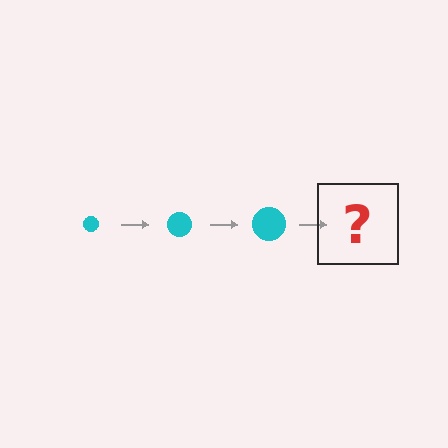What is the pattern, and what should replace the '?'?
The pattern is that the circle gets progressively larger each step. The '?' should be a cyan circle, larger than the previous one.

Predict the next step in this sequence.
The next step is a cyan circle, larger than the previous one.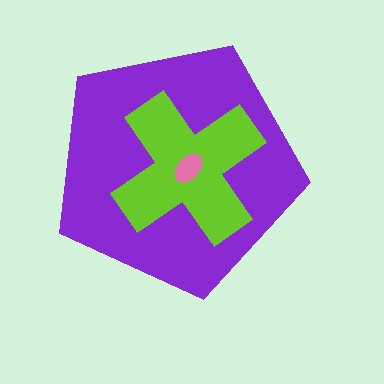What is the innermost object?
The pink ellipse.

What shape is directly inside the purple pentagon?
The lime cross.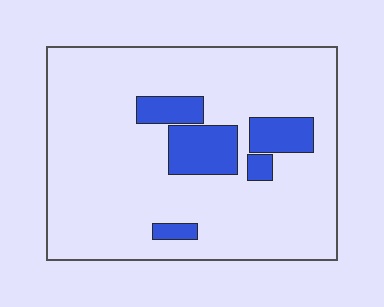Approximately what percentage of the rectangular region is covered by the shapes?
Approximately 15%.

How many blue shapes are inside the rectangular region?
5.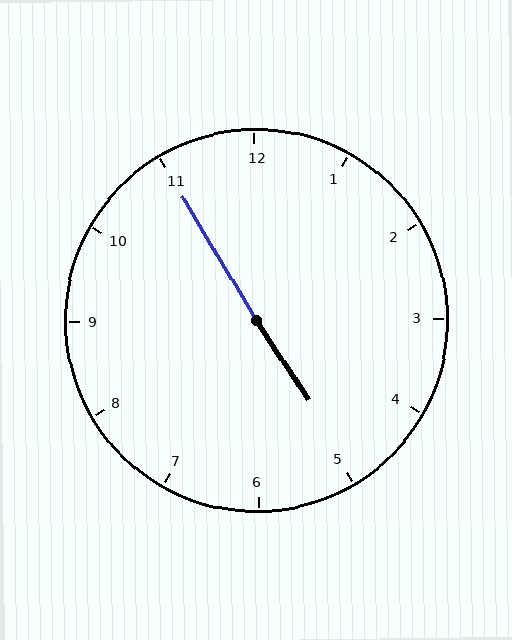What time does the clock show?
4:55.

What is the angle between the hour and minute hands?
Approximately 178 degrees.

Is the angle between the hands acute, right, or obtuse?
It is obtuse.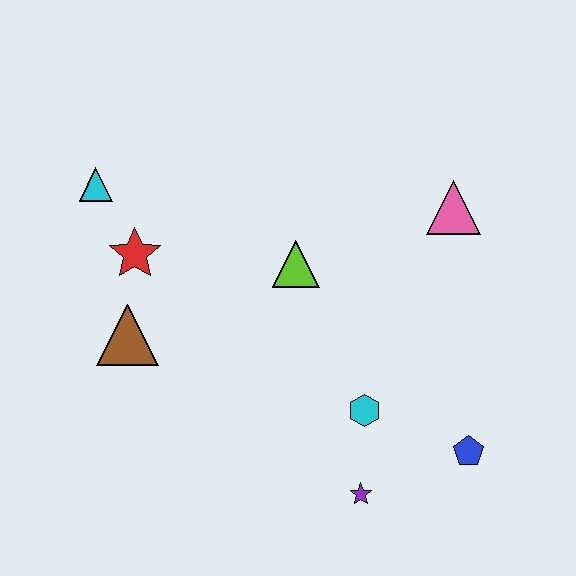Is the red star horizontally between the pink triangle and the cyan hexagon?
No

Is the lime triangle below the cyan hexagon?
No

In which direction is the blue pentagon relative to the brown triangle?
The blue pentagon is to the right of the brown triangle.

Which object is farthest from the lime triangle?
The blue pentagon is farthest from the lime triangle.